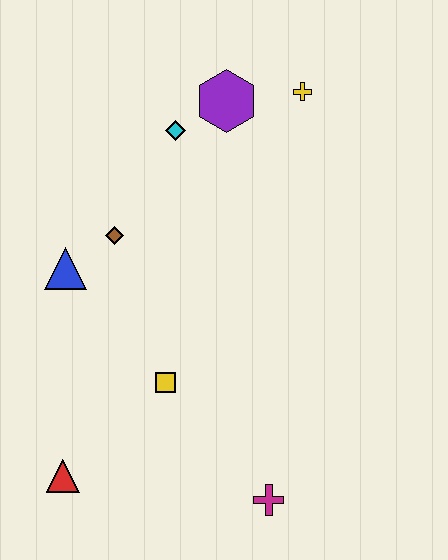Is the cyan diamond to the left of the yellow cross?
Yes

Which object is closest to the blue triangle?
The brown diamond is closest to the blue triangle.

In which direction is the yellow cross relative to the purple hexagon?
The yellow cross is to the right of the purple hexagon.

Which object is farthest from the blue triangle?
The magenta cross is farthest from the blue triangle.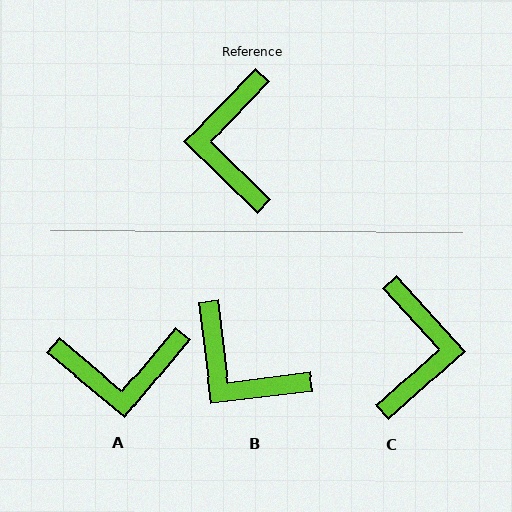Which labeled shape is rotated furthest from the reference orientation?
C, about 176 degrees away.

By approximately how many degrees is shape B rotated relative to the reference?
Approximately 51 degrees counter-clockwise.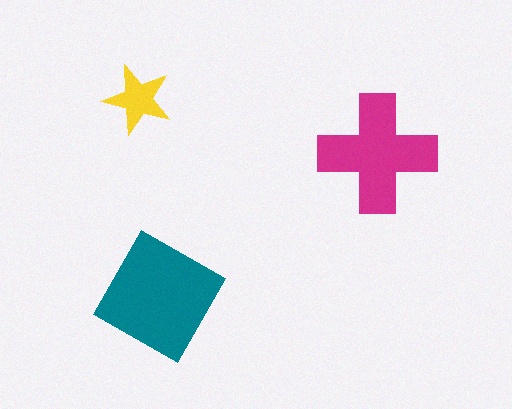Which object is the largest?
The teal square.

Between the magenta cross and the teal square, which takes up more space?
The teal square.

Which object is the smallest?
The yellow star.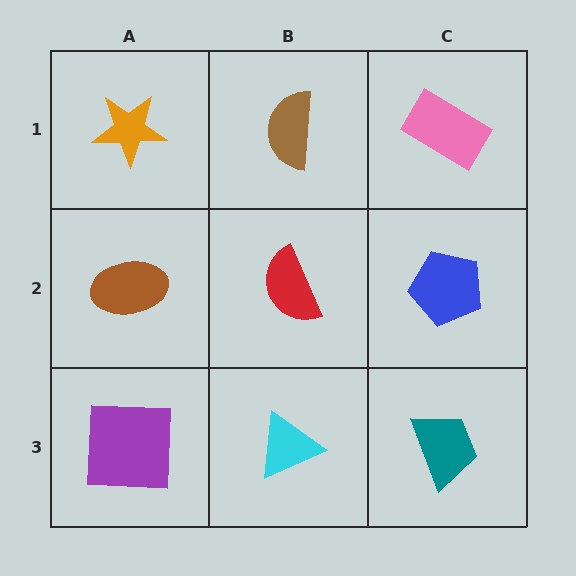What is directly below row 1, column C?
A blue pentagon.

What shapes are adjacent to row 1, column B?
A red semicircle (row 2, column B), an orange star (row 1, column A), a pink rectangle (row 1, column C).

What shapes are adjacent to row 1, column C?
A blue pentagon (row 2, column C), a brown semicircle (row 1, column B).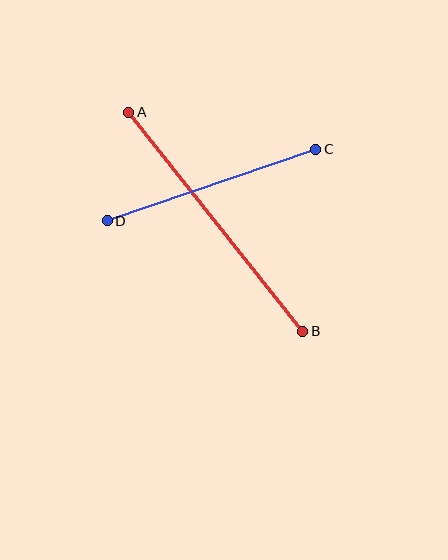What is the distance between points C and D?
The distance is approximately 220 pixels.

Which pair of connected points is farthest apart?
Points A and B are farthest apart.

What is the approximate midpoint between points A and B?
The midpoint is at approximately (216, 222) pixels.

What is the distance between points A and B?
The distance is approximately 280 pixels.